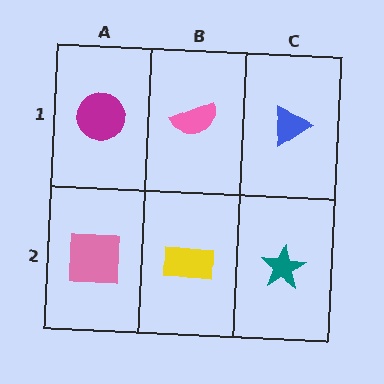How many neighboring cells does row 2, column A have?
2.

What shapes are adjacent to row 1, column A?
A pink square (row 2, column A), a pink semicircle (row 1, column B).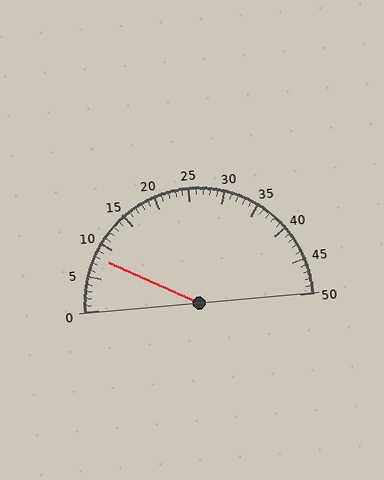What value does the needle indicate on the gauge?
The needle indicates approximately 8.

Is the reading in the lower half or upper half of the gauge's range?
The reading is in the lower half of the range (0 to 50).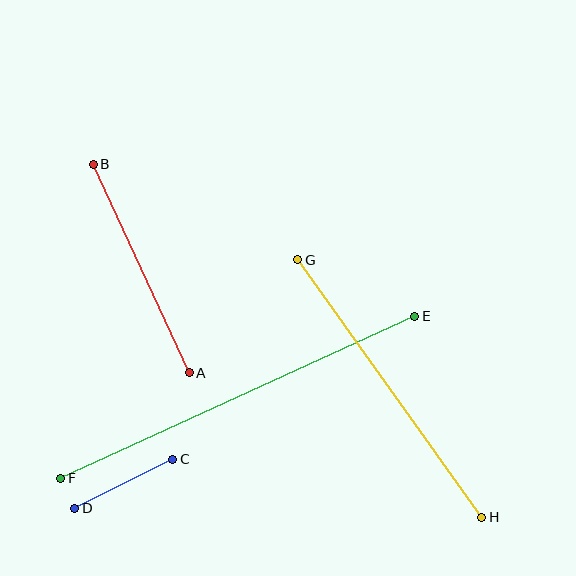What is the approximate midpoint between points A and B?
The midpoint is at approximately (141, 268) pixels.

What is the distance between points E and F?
The distance is approximately 389 pixels.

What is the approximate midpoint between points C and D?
The midpoint is at approximately (124, 484) pixels.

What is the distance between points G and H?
The distance is approximately 316 pixels.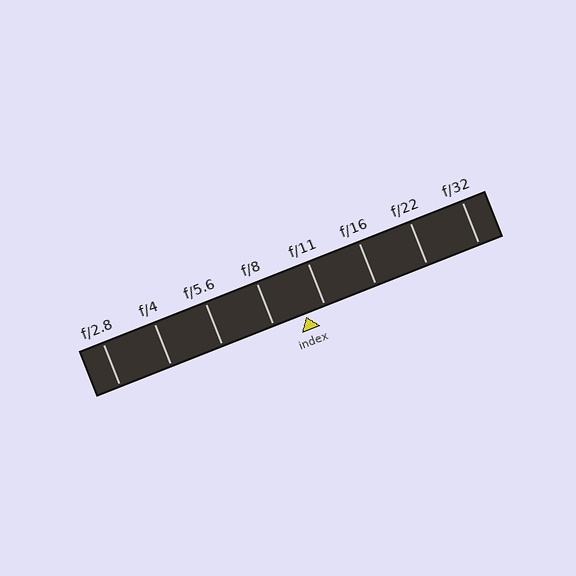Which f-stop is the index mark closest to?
The index mark is closest to f/11.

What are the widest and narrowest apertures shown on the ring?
The widest aperture shown is f/2.8 and the narrowest is f/32.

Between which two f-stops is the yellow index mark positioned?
The index mark is between f/8 and f/11.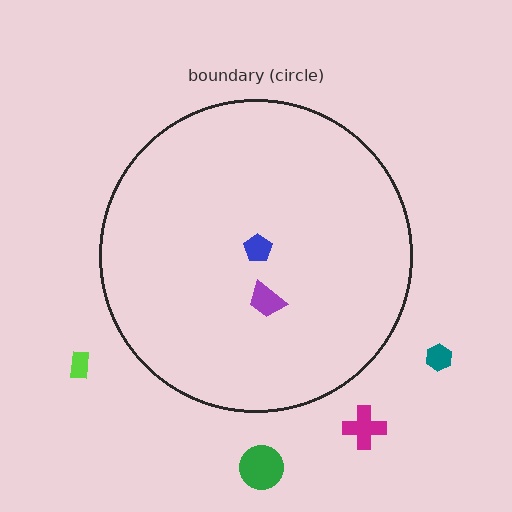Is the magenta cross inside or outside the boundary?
Outside.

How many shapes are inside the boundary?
2 inside, 4 outside.